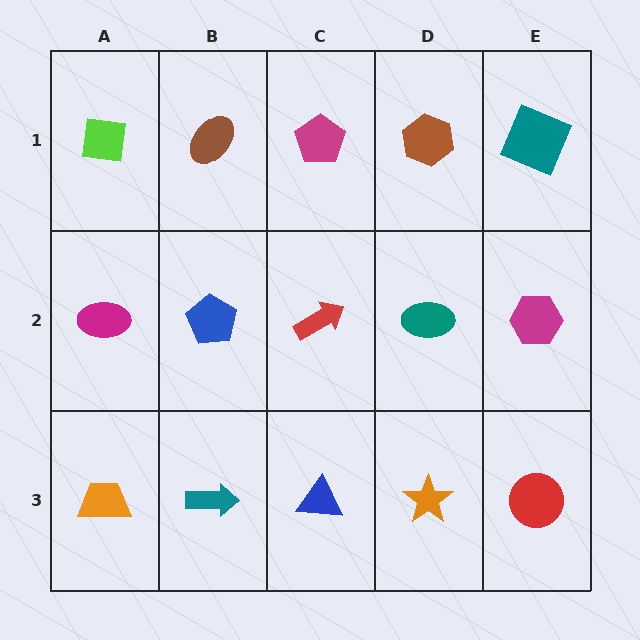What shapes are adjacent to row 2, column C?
A magenta pentagon (row 1, column C), a blue triangle (row 3, column C), a blue pentagon (row 2, column B), a teal ellipse (row 2, column D).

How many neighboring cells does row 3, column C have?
3.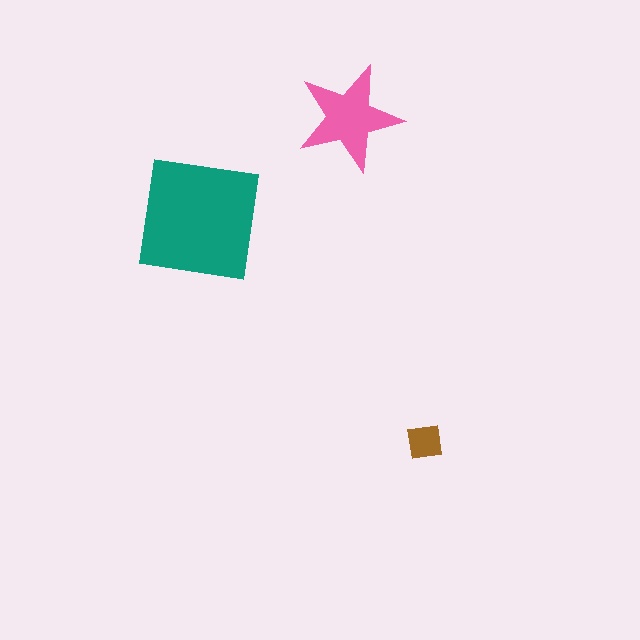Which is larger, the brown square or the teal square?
The teal square.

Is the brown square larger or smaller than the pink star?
Smaller.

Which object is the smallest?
The brown square.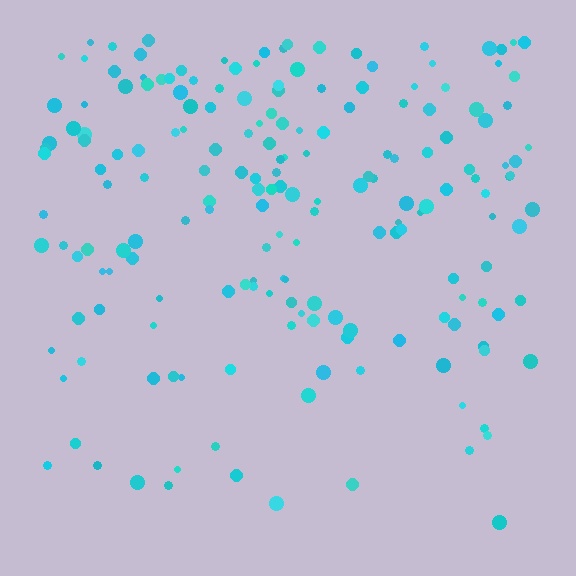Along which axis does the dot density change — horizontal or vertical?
Vertical.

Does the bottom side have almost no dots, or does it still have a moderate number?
Still a moderate number, just noticeably fewer than the top.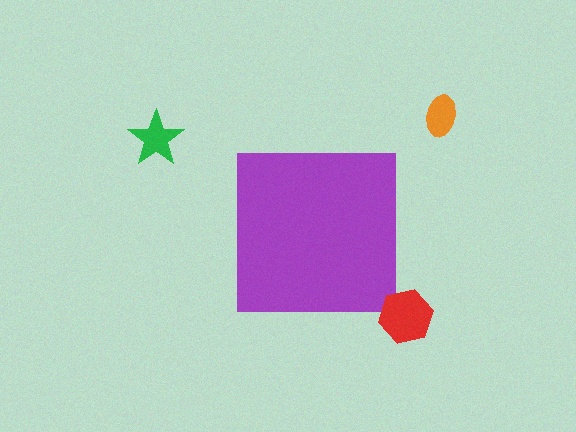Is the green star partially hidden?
No, the green star is fully visible.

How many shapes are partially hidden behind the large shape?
0 shapes are partially hidden.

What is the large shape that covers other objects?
A purple square.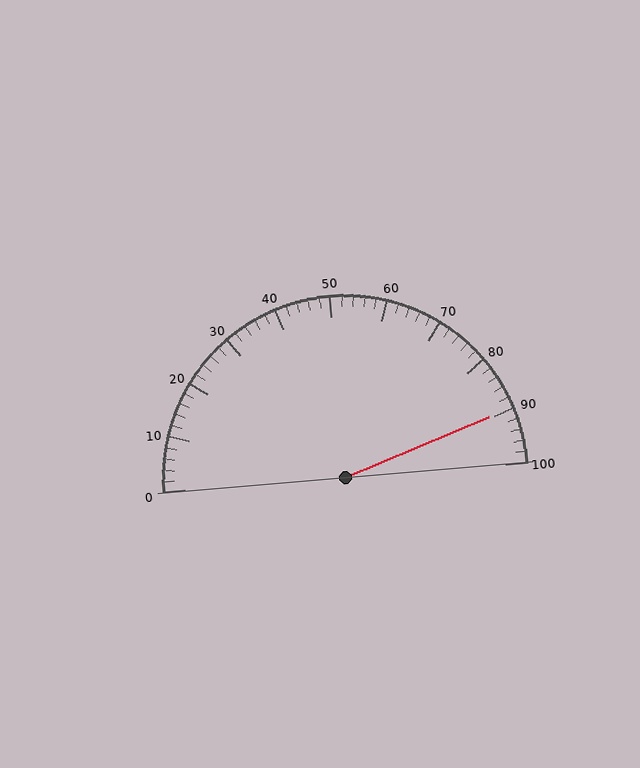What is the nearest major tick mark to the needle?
The nearest major tick mark is 90.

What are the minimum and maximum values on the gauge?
The gauge ranges from 0 to 100.